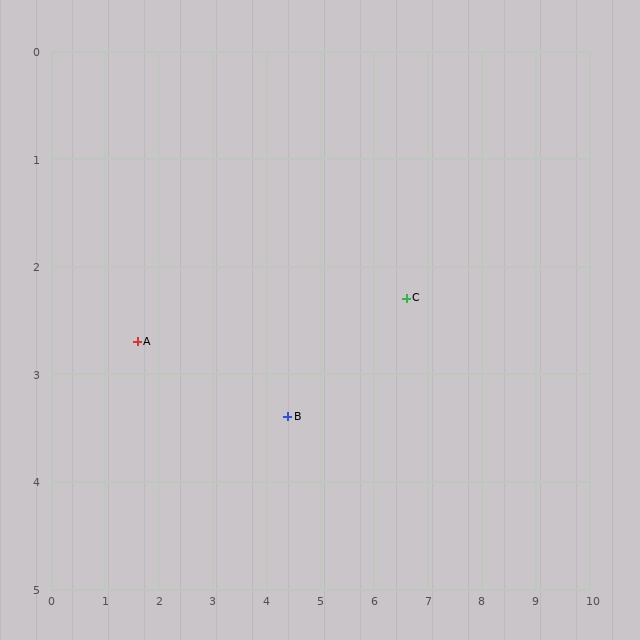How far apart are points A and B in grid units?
Points A and B are about 2.9 grid units apart.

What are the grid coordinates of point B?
Point B is at approximately (4.4, 3.4).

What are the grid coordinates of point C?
Point C is at approximately (6.6, 2.3).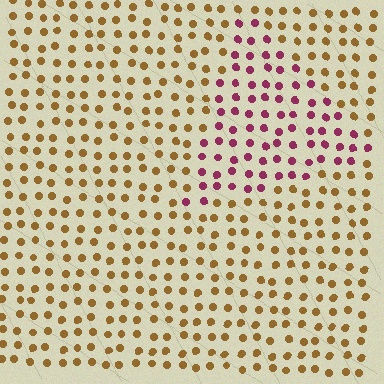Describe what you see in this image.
The image is filled with small brown elements in a uniform arrangement. A triangle-shaped region is visible where the elements are tinted to a slightly different hue, forming a subtle color boundary.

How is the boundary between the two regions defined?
The boundary is defined purely by a slight shift in hue (about 65 degrees). Spacing, size, and orientation are identical on both sides.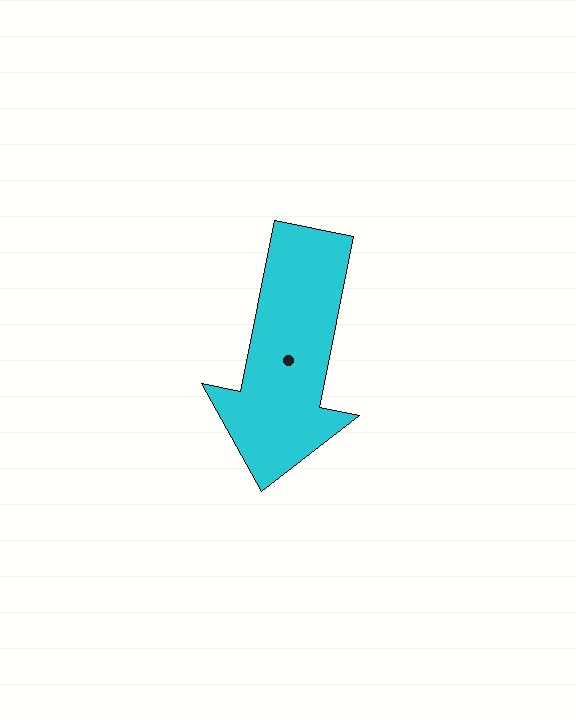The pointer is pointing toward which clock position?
Roughly 6 o'clock.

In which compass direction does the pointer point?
South.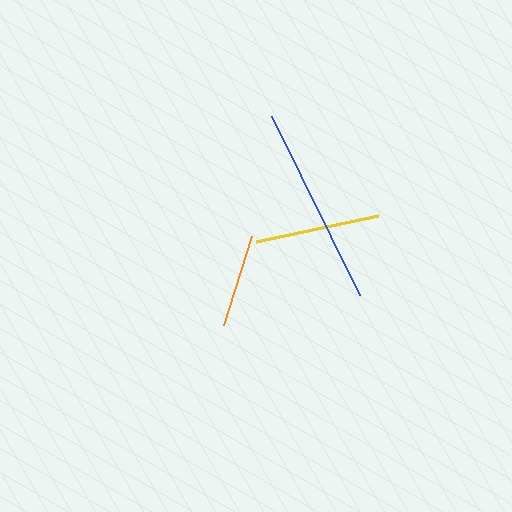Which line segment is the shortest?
The orange line is the shortest at approximately 93 pixels.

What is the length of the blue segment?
The blue segment is approximately 200 pixels long.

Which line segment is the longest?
The blue line is the longest at approximately 200 pixels.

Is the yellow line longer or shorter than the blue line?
The blue line is longer than the yellow line.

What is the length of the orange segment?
The orange segment is approximately 93 pixels long.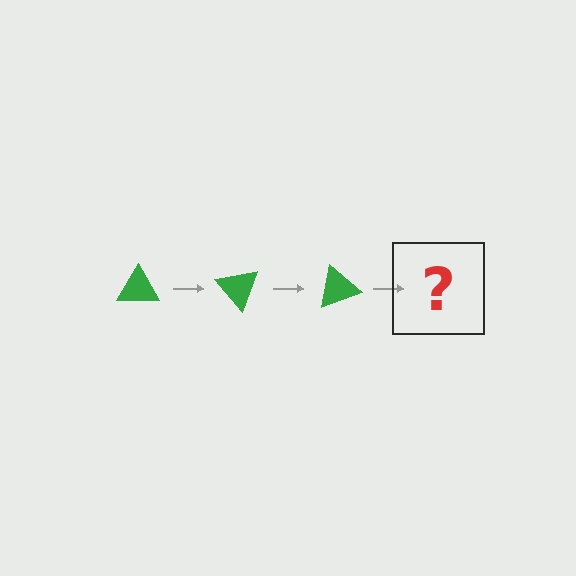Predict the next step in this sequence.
The next step is a green triangle rotated 150 degrees.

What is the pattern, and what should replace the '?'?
The pattern is that the triangle rotates 50 degrees each step. The '?' should be a green triangle rotated 150 degrees.